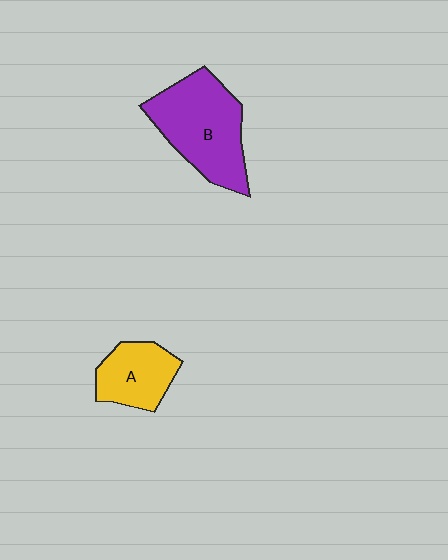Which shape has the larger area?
Shape B (purple).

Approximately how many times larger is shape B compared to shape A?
Approximately 1.7 times.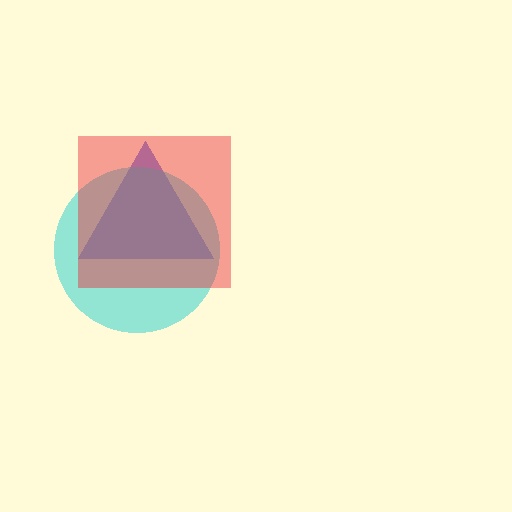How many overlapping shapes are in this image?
There are 3 overlapping shapes in the image.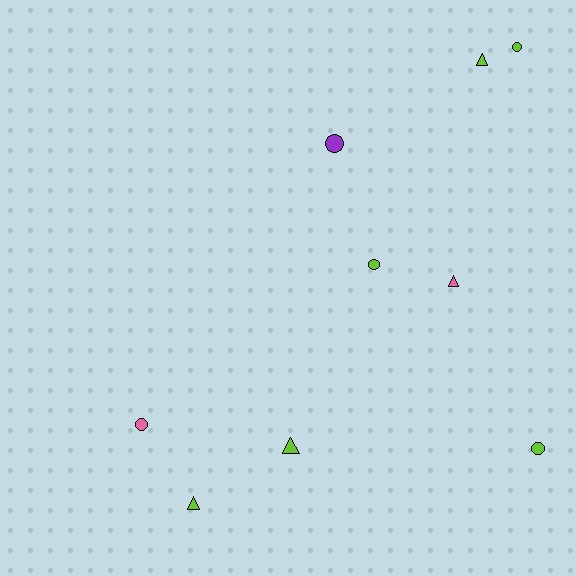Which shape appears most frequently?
Circle, with 5 objects.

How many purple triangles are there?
There are no purple triangles.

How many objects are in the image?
There are 9 objects.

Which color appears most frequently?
Lime, with 6 objects.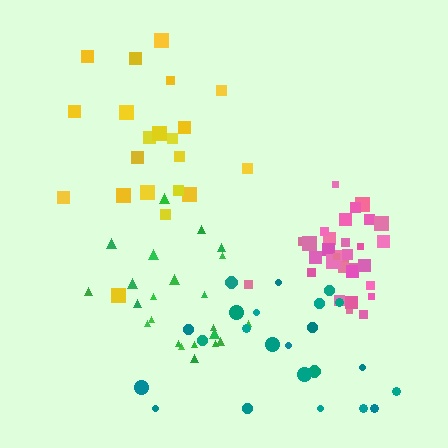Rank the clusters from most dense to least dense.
pink, green, teal, yellow.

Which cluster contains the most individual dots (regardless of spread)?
Pink (33).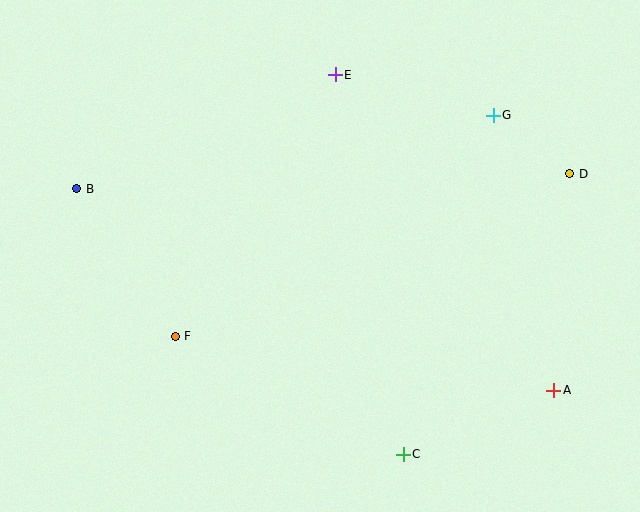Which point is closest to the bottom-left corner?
Point F is closest to the bottom-left corner.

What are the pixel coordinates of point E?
Point E is at (335, 75).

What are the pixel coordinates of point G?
Point G is at (493, 115).